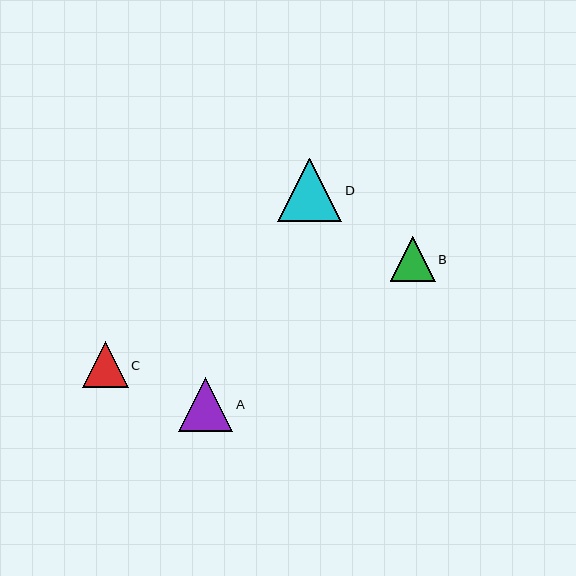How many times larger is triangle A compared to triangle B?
Triangle A is approximately 1.2 times the size of triangle B.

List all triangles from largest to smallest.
From largest to smallest: D, A, C, B.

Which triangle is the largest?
Triangle D is the largest with a size of approximately 64 pixels.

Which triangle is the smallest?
Triangle B is the smallest with a size of approximately 45 pixels.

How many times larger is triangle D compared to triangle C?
Triangle D is approximately 1.4 times the size of triangle C.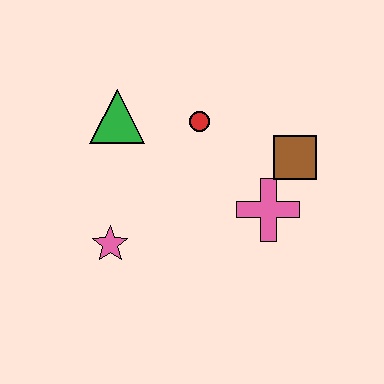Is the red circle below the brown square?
No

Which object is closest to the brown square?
The pink cross is closest to the brown square.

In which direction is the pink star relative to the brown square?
The pink star is to the left of the brown square.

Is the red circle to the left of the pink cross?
Yes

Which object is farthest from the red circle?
The pink star is farthest from the red circle.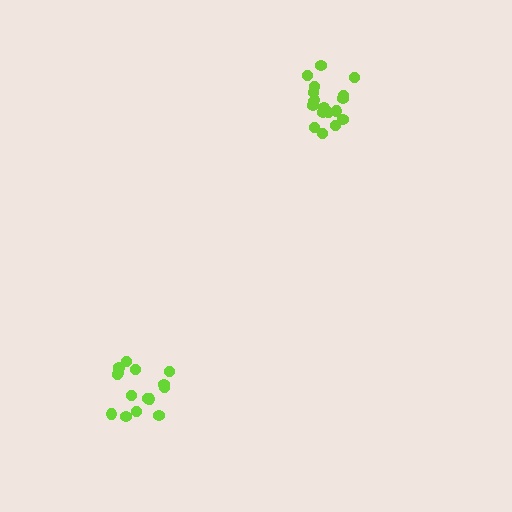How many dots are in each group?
Group 1: 15 dots, Group 2: 18 dots (33 total).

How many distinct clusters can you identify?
There are 2 distinct clusters.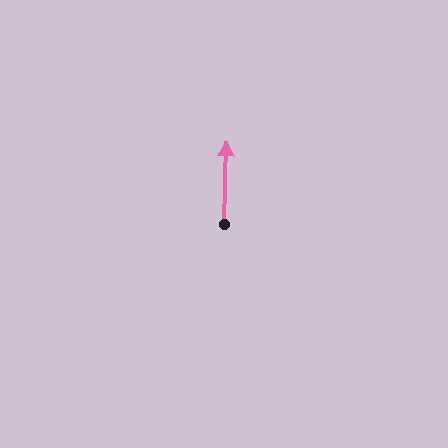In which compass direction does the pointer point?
North.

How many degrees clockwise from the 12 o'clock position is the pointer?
Approximately 2 degrees.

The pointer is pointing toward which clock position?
Roughly 12 o'clock.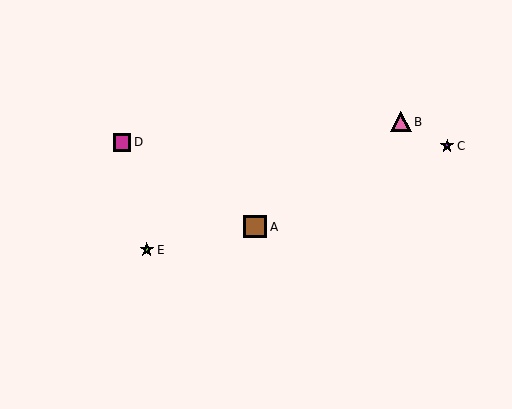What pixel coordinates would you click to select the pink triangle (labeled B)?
Click at (401, 122) to select the pink triangle B.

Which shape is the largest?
The brown square (labeled A) is the largest.